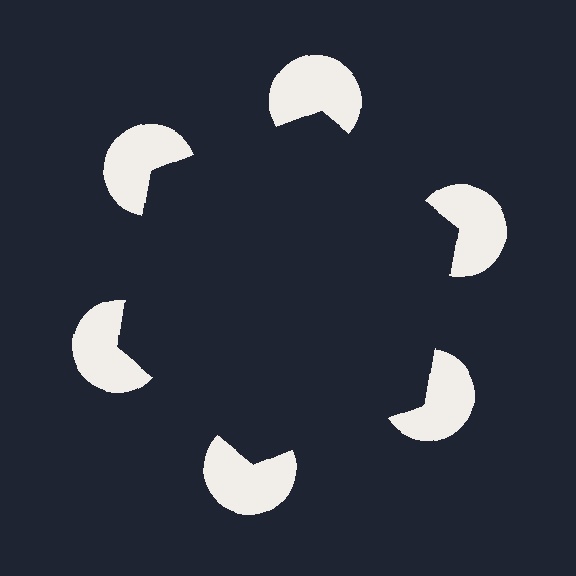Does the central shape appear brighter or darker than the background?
It typically appears slightly darker than the background, even though no actual brightness change is drawn.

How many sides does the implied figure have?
6 sides.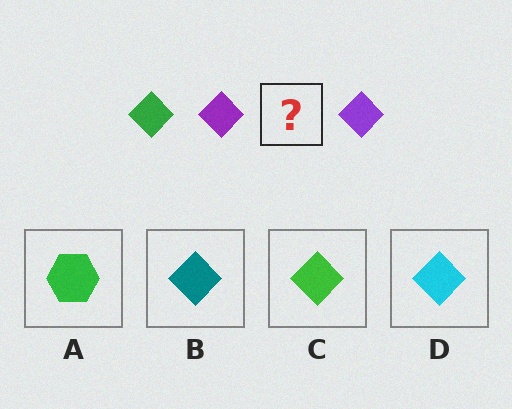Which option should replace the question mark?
Option C.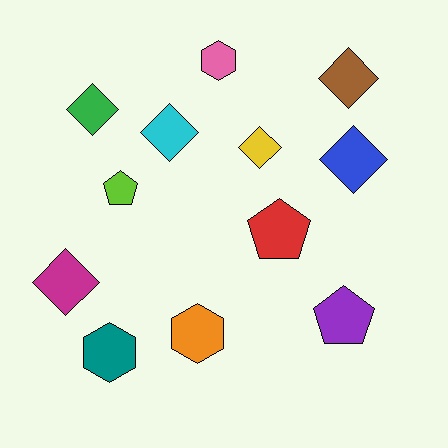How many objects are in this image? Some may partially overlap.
There are 12 objects.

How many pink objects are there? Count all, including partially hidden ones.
There is 1 pink object.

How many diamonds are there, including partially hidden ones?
There are 6 diamonds.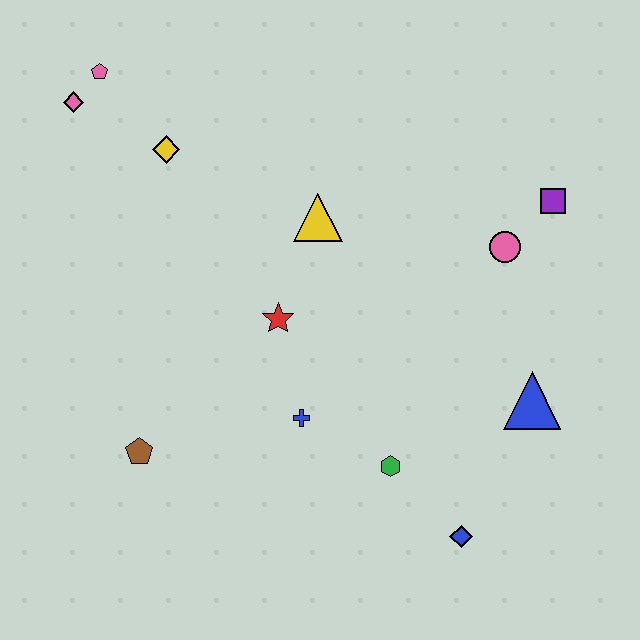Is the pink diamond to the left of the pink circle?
Yes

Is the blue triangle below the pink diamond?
Yes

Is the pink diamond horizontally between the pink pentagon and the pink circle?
No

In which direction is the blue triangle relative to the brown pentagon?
The blue triangle is to the right of the brown pentagon.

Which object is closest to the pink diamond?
The pink pentagon is closest to the pink diamond.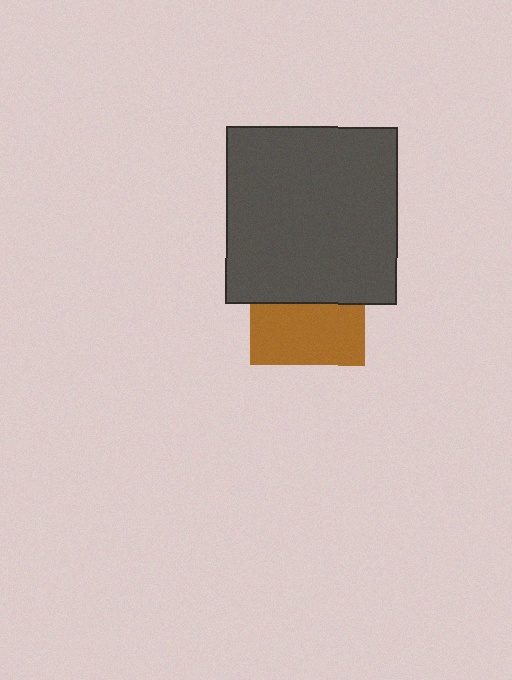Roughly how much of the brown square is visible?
About half of it is visible (roughly 53%).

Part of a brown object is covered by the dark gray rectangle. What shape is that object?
It is a square.